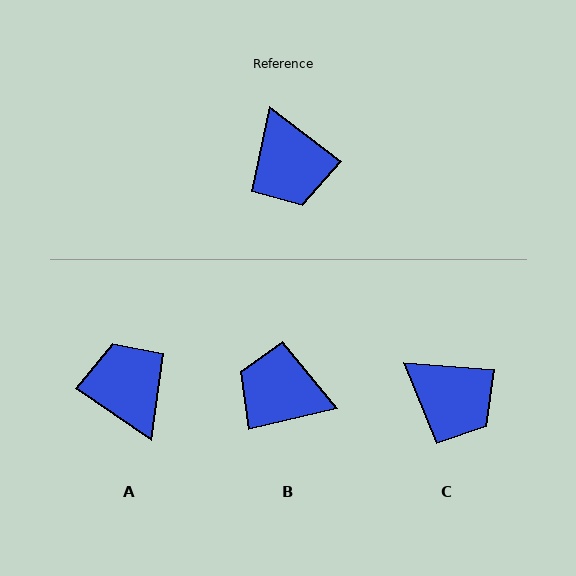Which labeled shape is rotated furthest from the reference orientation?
A, about 176 degrees away.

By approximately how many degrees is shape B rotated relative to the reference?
Approximately 129 degrees clockwise.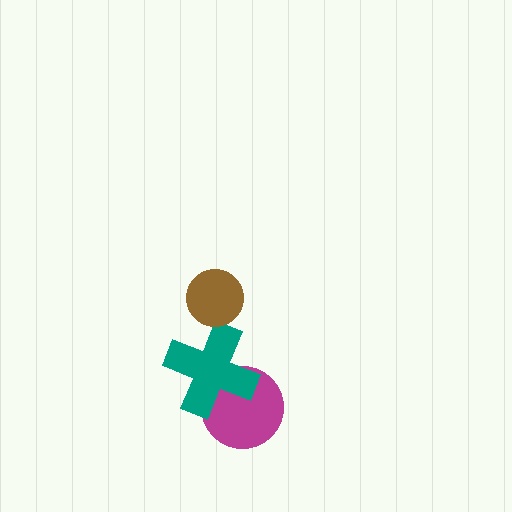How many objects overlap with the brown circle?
0 objects overlap with the brown circle.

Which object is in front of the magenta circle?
The teal cross is in front of the magenta circle.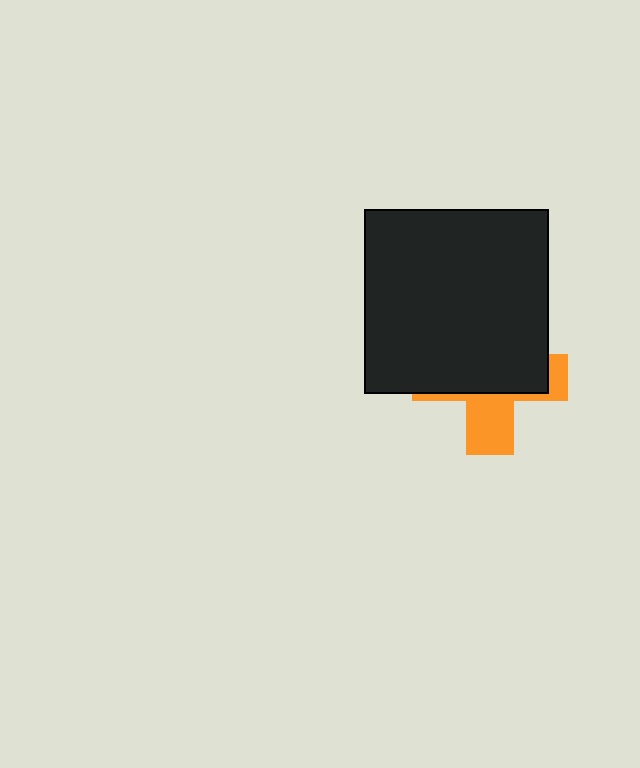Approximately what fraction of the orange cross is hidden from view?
Roughly 64% of the orange cross is hidden behind the black square.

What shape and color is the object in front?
The object in front is a black square.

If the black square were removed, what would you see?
You would see the complete orange cross.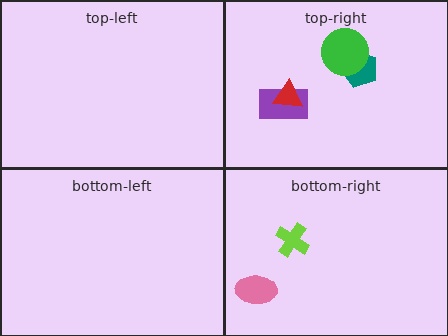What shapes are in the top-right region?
The purple rectangle, the teal pentagon, the red triangle, the green circle.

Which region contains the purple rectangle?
The top-right region.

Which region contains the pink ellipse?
The bottom-right region.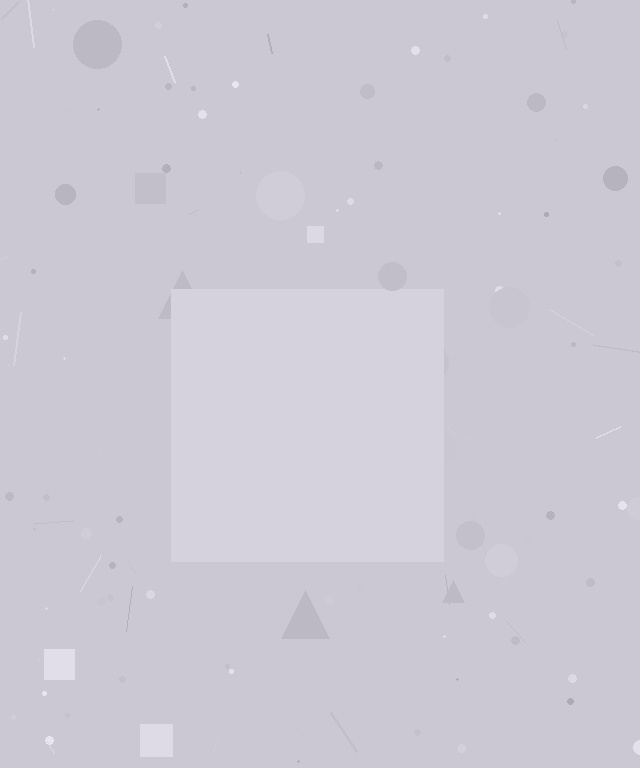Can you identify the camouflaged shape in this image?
The camouflaged shape is a square.